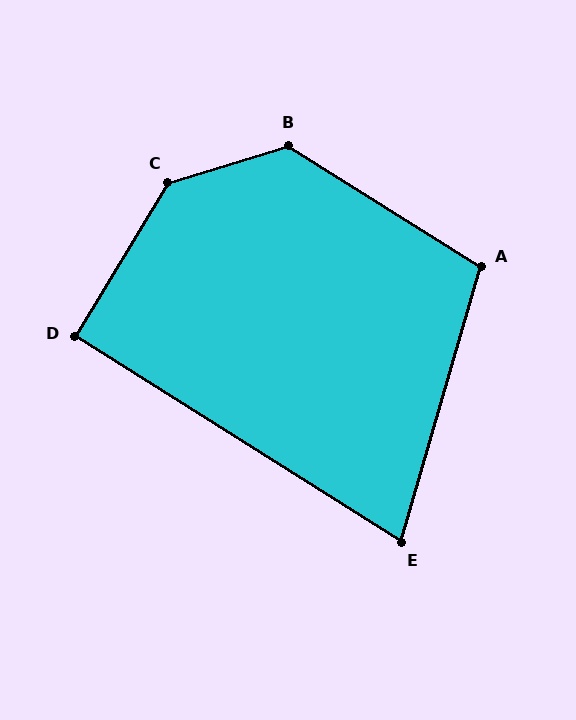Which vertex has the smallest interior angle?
E, at approximately 74 degrees.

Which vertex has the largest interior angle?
C, at approximately 138 degrees.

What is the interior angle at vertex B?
Approximately 131 degrees (obtuse).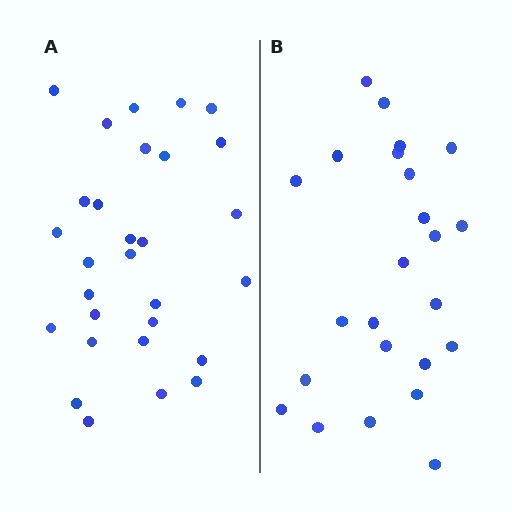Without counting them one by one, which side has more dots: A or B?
Region A (the left region) has more dots.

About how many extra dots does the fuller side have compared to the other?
Region A has about 5 more dots than region B.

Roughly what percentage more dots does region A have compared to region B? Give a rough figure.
About 20% more.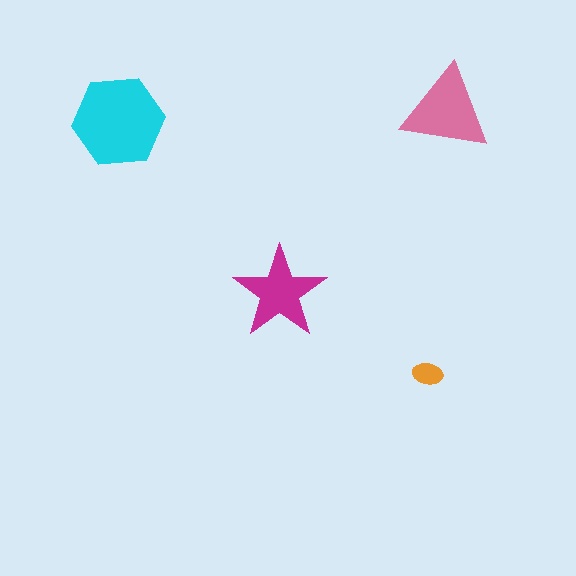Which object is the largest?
The cyan hexagon.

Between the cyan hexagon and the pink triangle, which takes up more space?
The cyan hexagon.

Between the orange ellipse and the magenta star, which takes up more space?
The magenta star.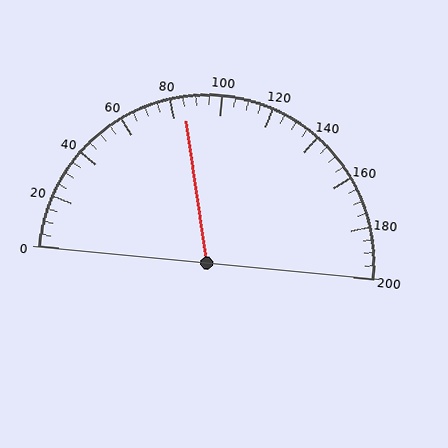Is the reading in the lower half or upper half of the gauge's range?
The reading is in the lower half of the range (0 to 200).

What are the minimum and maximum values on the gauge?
The gauge ranges from 0 to 200.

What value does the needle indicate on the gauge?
The needle indicates approximately 85.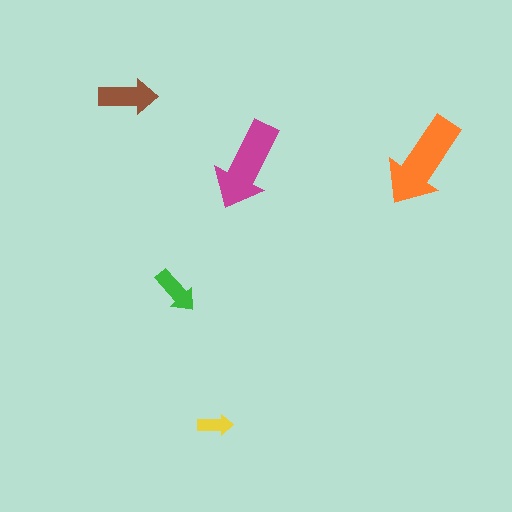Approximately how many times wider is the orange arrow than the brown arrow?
About 1.5 times wider.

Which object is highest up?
The brown arrow is topmost.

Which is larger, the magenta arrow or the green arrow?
The magenta one.